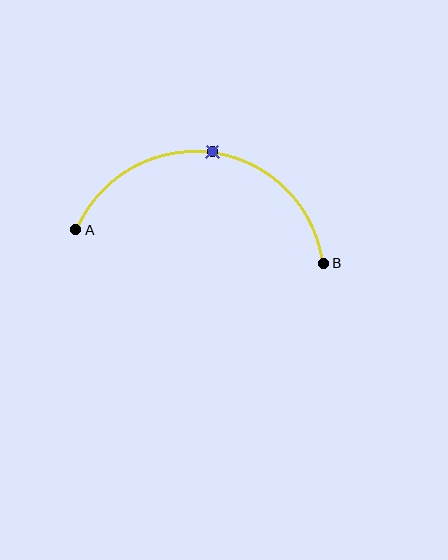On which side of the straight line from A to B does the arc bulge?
The arc bulges above the straight line connecting A and B.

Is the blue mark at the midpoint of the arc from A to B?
Yes. The blue mark lies on the arc at equal arc-length from both A and B — it is the arc midpoint.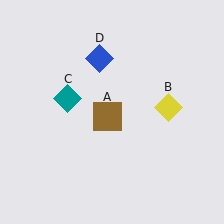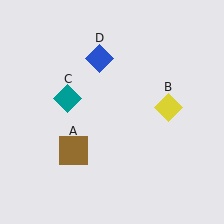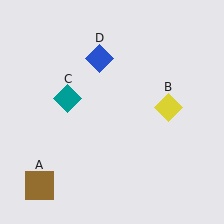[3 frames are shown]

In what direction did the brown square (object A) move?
The brown square (object A) moved down and to the left.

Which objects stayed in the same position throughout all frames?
Yellow diamond (object B) and teal diamond (object C) and blue diamond (object D) remained stationary.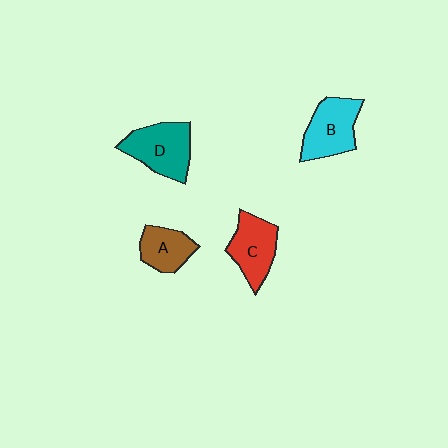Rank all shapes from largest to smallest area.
From largest to smallest: D (teal), B (cyan), C (red), A (brown).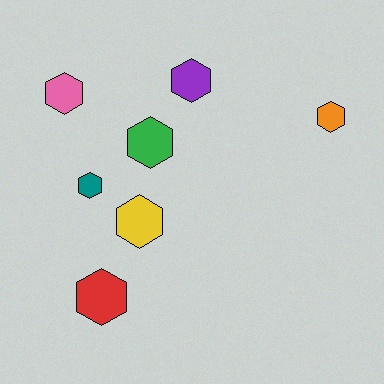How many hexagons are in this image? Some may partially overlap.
There are 7 hexagons.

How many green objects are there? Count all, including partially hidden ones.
There is 1 green object.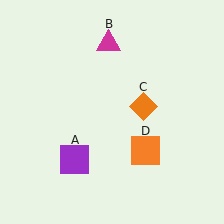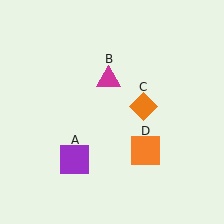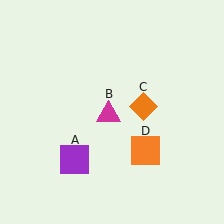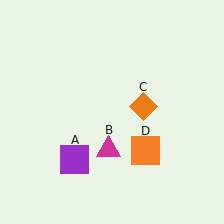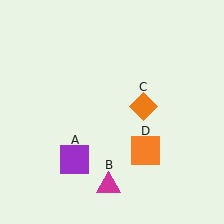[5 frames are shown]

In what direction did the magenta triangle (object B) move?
The magenta triangle (object B) moved down.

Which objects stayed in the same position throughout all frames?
Purple square (object A) and orange diamond (object C) and orange square (object D) remained stationary.